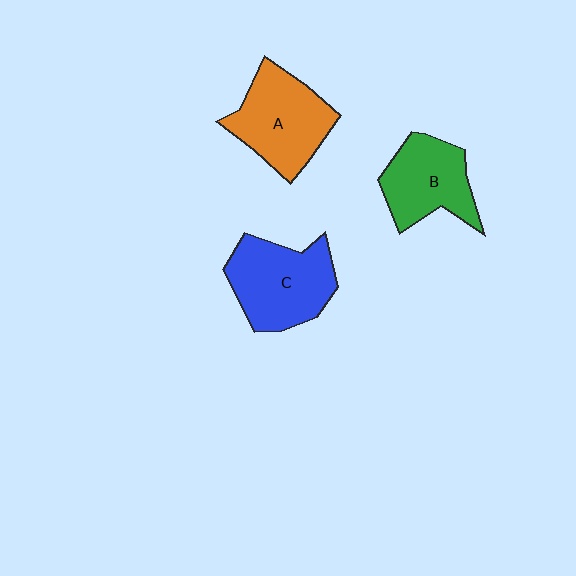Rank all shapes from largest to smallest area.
From largest to smallest: C (blue), A (orange), B (green).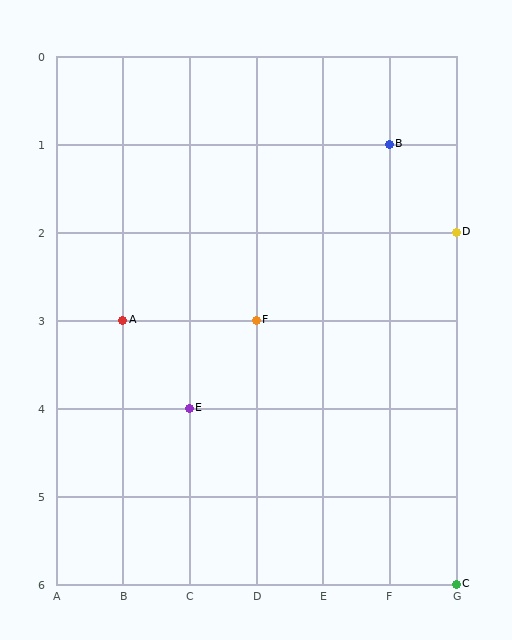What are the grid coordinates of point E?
Point E is at grid coordinates (C, 4).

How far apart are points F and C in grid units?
Points F and C are 3 columns and 3 rows apart (about 4.2 grid units diagonally).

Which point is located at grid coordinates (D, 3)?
Point F is at (D, 3).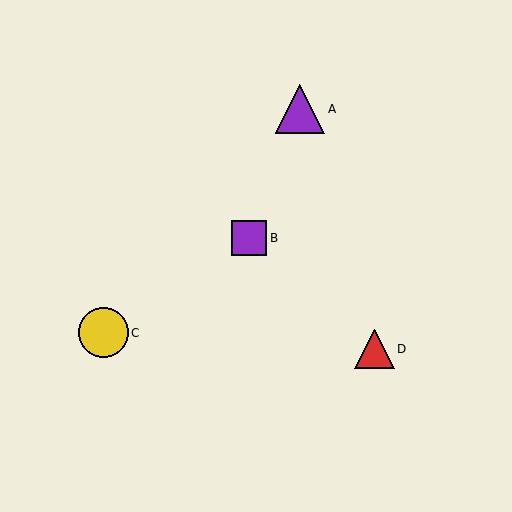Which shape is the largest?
The yellow circle (labeled C) is the largest.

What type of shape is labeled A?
Shape A is a purple triangle.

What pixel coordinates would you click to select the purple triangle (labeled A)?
Click at (300, 109) to select the purple triangle A.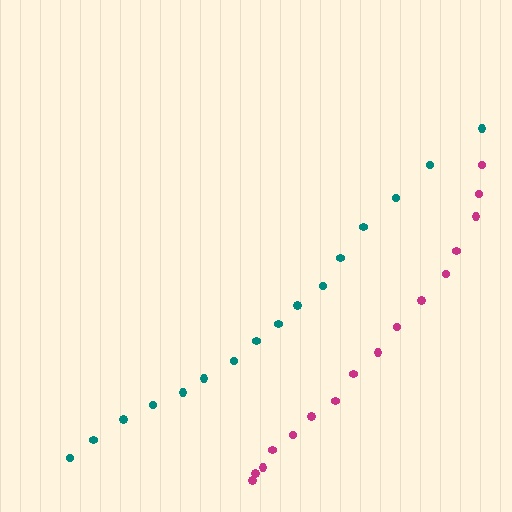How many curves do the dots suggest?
There are 2 distinct paths.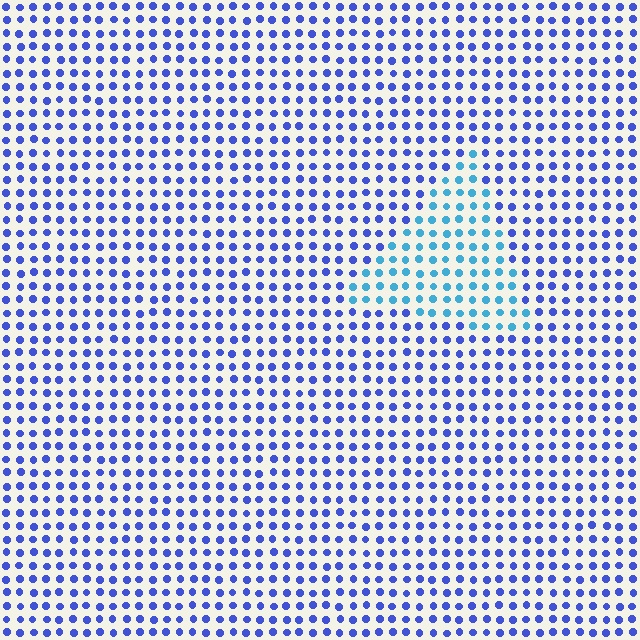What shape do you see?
I see a triangle.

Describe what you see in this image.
The image is filled with small blue elements in a uniform arrangement. A triangle-shaped region is visible where the elements are tinted to a slightly different hue, forming a subtle color boundary.